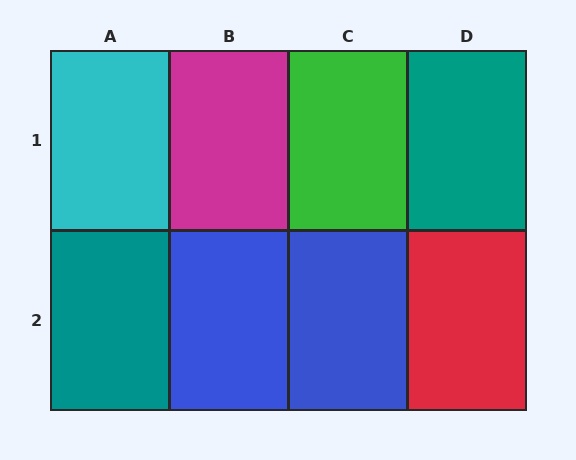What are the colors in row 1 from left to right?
Cyan, magenta, green, teal.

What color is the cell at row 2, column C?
Blue.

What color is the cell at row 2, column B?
Blue.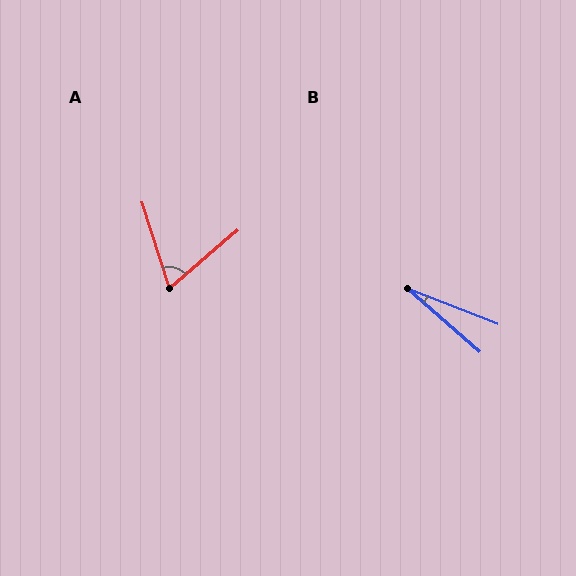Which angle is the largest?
A, at approximately 67 degrees.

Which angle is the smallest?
B, at approximately 20 degrees.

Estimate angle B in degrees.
Approximately 20 degrees.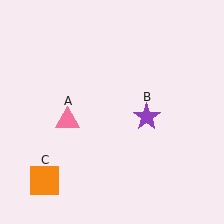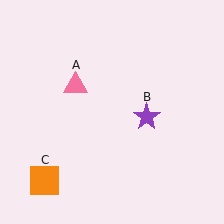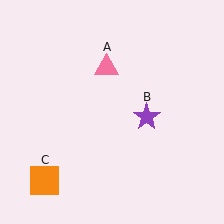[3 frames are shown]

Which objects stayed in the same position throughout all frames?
Purple star (object B) and orange square (object C) remained stationary.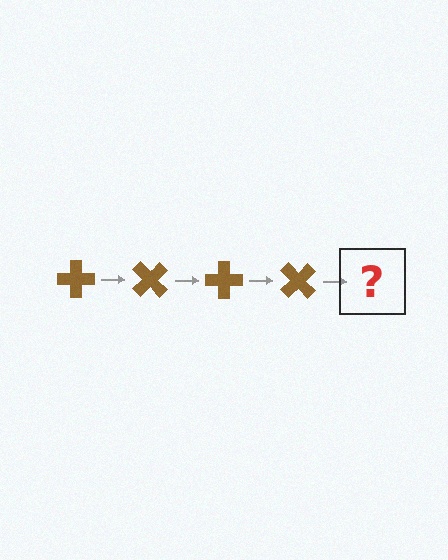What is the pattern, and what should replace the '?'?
The pattern is that the cross rotates 45 degrees each step. The '?' should be a brown cross rotated 180 degrees.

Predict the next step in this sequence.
The next step is a brown cross rotated 180 degrees.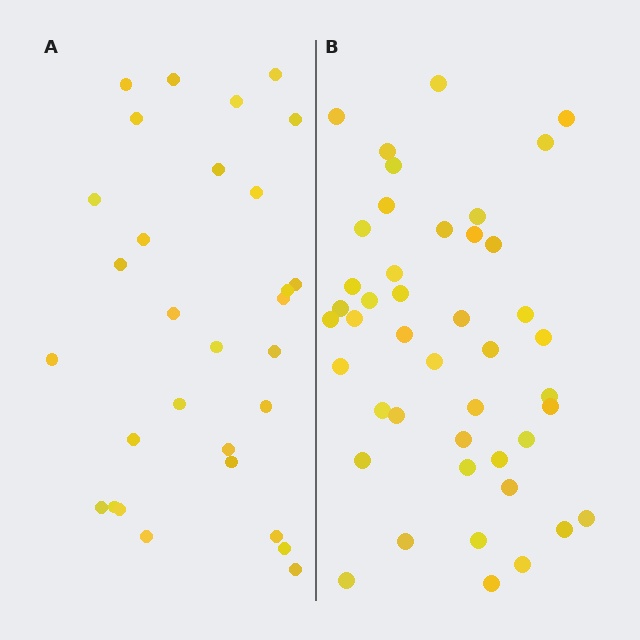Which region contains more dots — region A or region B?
Region B (the right region) has more dots.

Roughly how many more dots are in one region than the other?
Region B has approximately 15 more dots than region A.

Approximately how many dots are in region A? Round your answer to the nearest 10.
About 30 dots.